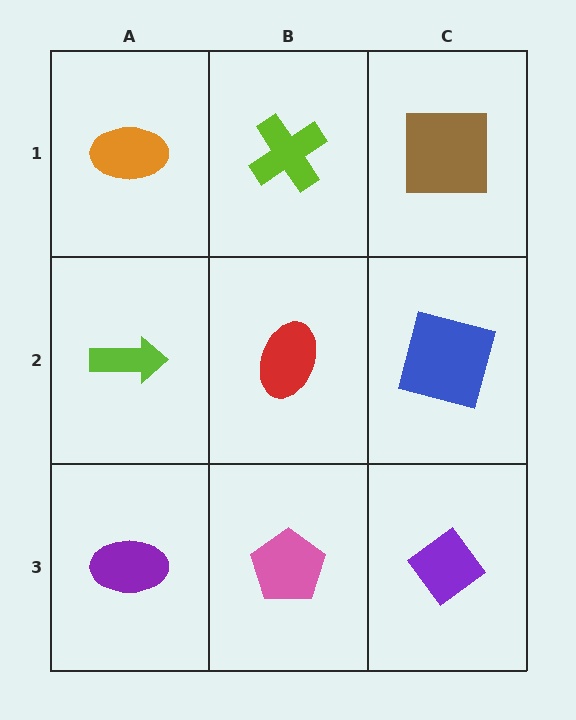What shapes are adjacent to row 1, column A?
A lime arrow (row 2, column A), a lime cross (row 1, column B).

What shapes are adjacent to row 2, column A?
An orange ellipse (row 1, column A), a purple ellipse (row 3, column A), a red ellipse (row 2, column B).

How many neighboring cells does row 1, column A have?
2.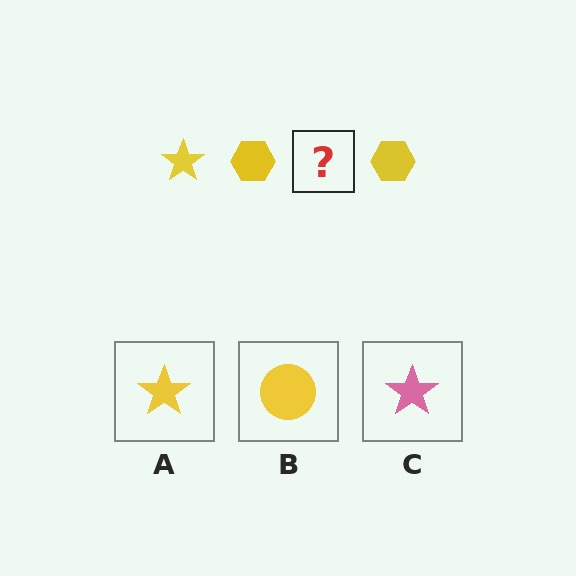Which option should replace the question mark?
Option A.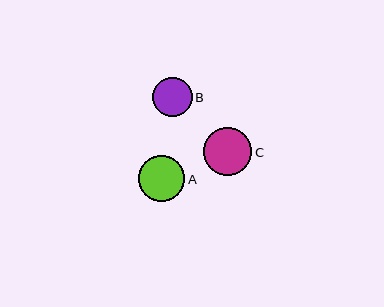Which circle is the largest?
Circle C is the largest with a size of approximately 49 pixels.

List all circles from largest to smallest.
From largest to smallest: C, A, B.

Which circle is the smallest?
Circle B is the smallest with a size of approximately 40 pixels.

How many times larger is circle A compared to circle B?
Circle A is approximately 1.2 times the size of circle B.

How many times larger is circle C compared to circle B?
Circle C is approximately 1.2 times the size of circle B.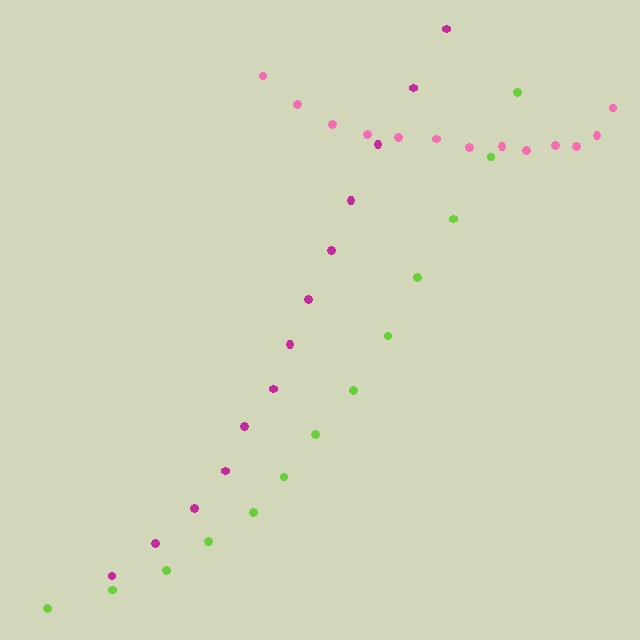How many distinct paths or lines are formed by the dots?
There are 3 distinct paths.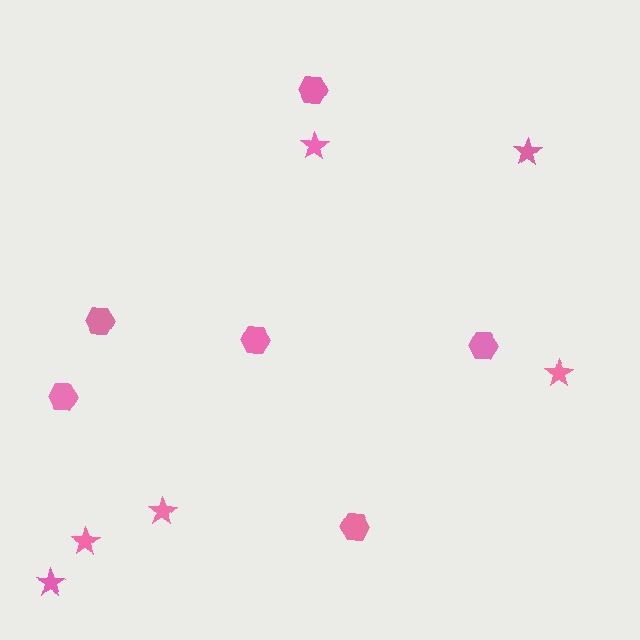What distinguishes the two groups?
There are 2 groups: one group of hexagons (6) and one group of stars (6).